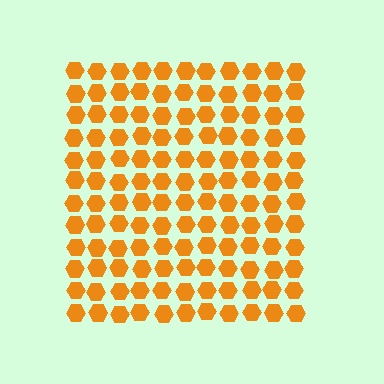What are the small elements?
The small elements are hexagons.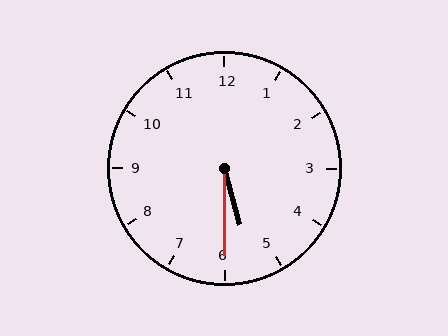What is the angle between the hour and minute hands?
Approximately 15 degrees.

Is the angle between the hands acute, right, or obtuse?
It is acute.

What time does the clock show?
5:30.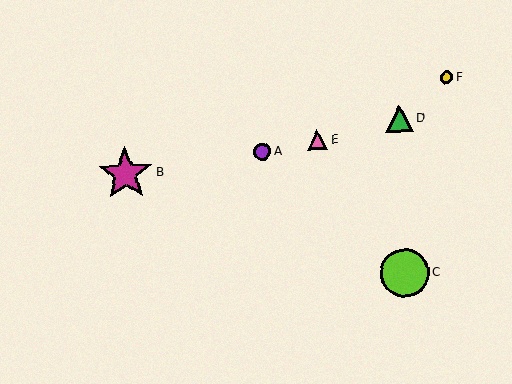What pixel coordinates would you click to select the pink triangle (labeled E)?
Click at (317, 140) to select the pink triangle E.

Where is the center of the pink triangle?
The center of the pink triangle is at (317, 140).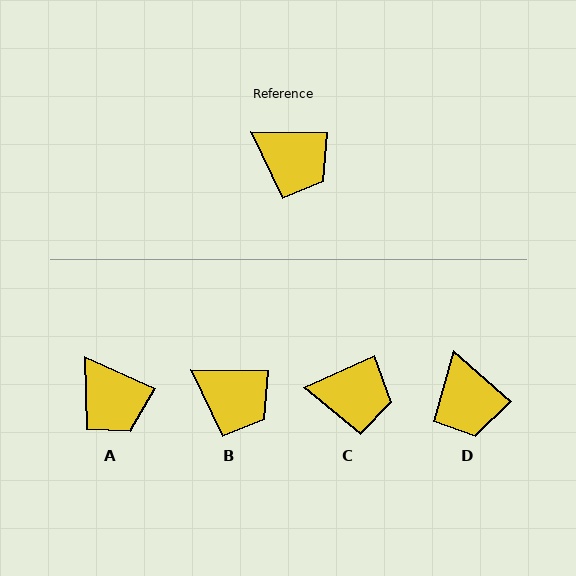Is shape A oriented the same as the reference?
No, it is off by about 24 degrees.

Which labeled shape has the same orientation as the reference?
B.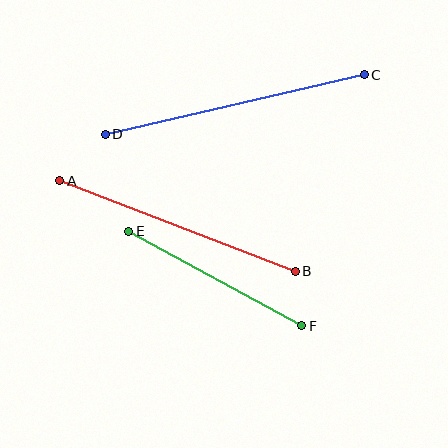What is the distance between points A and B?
The distance is approximately 252 pixels.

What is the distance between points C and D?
The distance is approximately 266 pixels.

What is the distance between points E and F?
The distance is approximately 197 pixels.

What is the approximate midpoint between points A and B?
The midpoint is at approximately (177, 226) pixels.